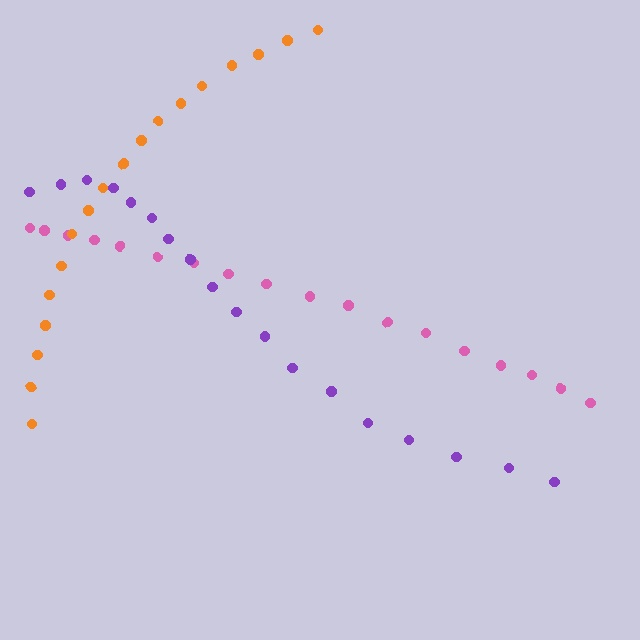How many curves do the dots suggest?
There are 3 distinct paths.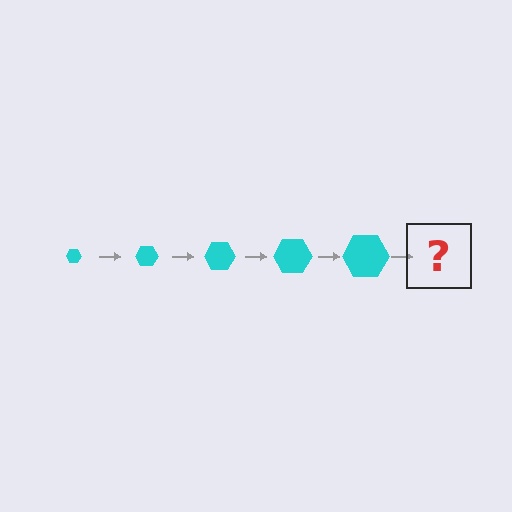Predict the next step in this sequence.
The next step is a cyan hexagon, larger than the previous one.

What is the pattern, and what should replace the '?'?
The pattern is that the hexagon gets progressively larger each step. The '?' should be a cyan hexagon, larger than the previous one.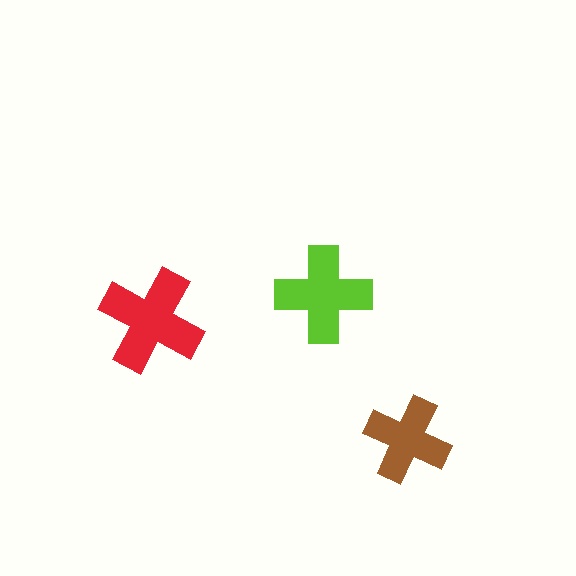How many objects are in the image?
There are 3 objects in the image.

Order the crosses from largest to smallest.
the red one, the lime one, the brown one.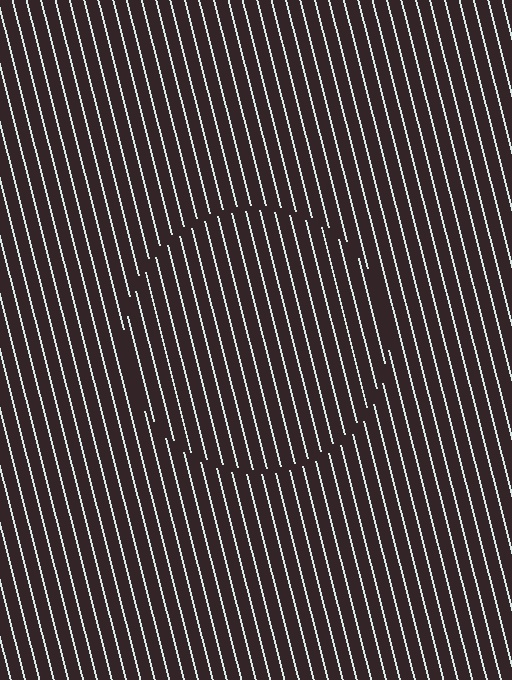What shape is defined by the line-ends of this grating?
An illusory circle. The interior of the shape contains the same grating, shifted by half a period — the contour is defined by the phase discontinuity where line-ends from the inner and outer gratings abut.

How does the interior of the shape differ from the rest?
The interior of the shape contains the same grating, shifted by half a period — the contour is defined by the phase discontinuity where line-ends from the inner and outer gratings abut.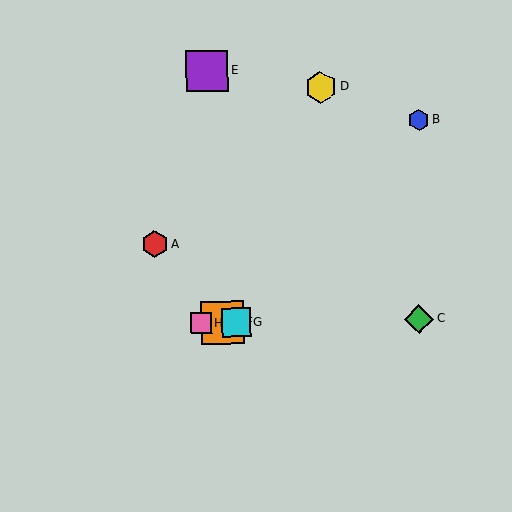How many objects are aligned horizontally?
4 objects (C, F, G, H) are aligned horizontally.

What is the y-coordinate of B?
Object B is at y≈120.